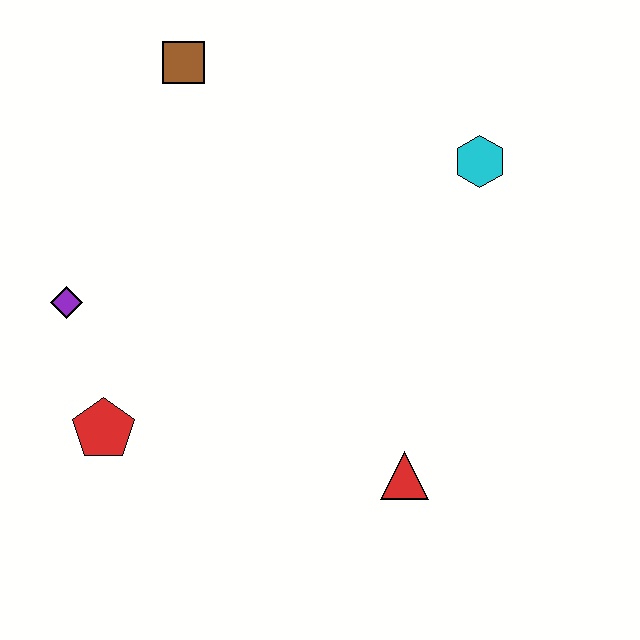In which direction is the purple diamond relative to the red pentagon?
The purple diamond is above the red pentagon.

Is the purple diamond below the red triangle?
No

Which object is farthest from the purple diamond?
The cyan hexagon is farthest from the purple diamond.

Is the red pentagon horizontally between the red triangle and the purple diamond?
Yes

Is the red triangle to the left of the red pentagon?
No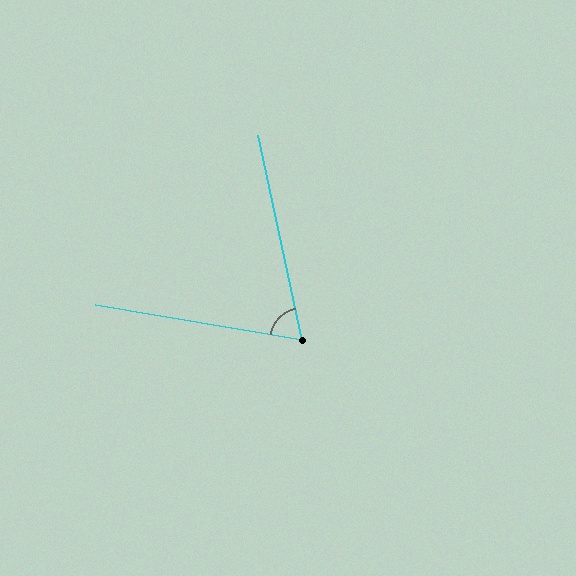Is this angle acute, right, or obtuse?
It is acute.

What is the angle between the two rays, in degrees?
Approximately 68 degrees.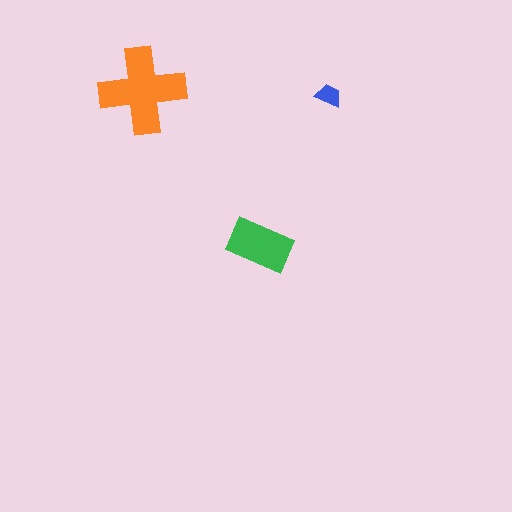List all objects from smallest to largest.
The blue trapezoid, the green rectangle, the orange cross.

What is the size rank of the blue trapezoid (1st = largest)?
3rd.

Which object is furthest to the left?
The orange cross is leftmost.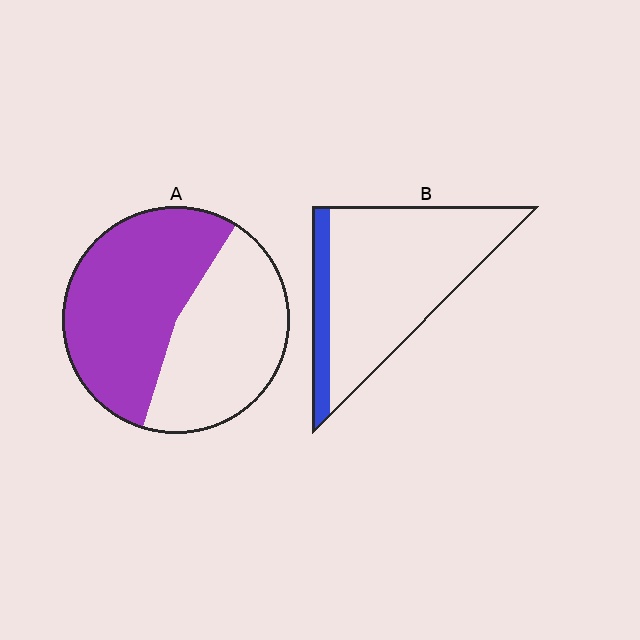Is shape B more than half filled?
No.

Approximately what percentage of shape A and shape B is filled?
A is approximately 55% and B is approximately 15%.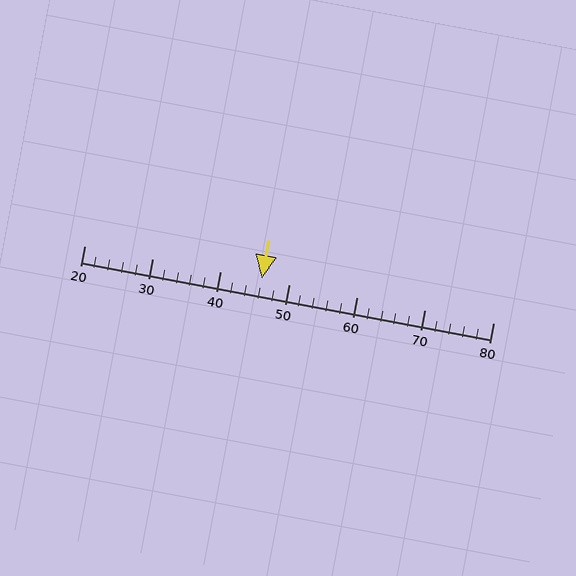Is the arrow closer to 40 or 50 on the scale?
The arrow is closer to 50.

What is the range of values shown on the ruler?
The ruler shows values from 20 to 80.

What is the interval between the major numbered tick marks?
The major tick marks are spaced 10 units apart.